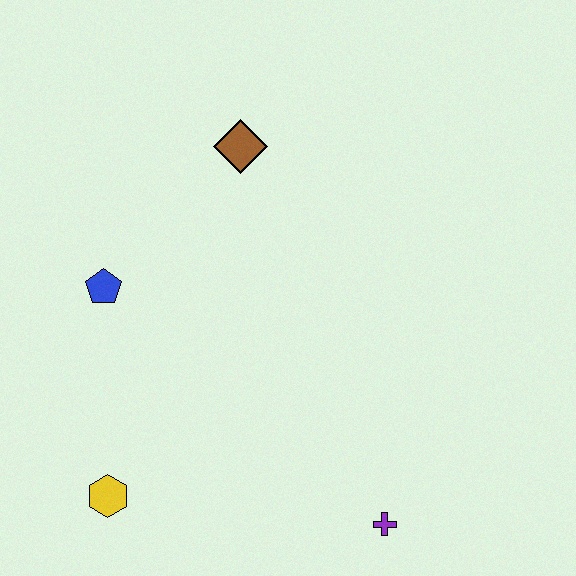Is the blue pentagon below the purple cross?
No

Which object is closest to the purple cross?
The yellow hexagon is closest to the purple cross.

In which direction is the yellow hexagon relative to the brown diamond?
The yellow hexagon is below the brown diamond.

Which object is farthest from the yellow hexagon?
The brown diamond is farthest from the yellow hexagon.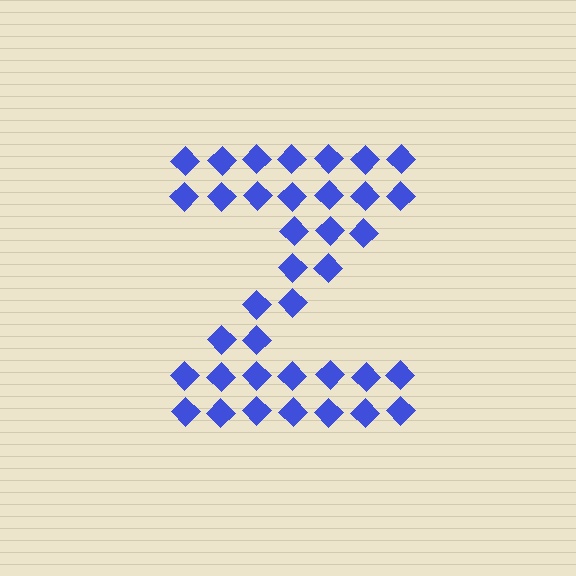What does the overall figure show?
The overall figure shows the letter Z.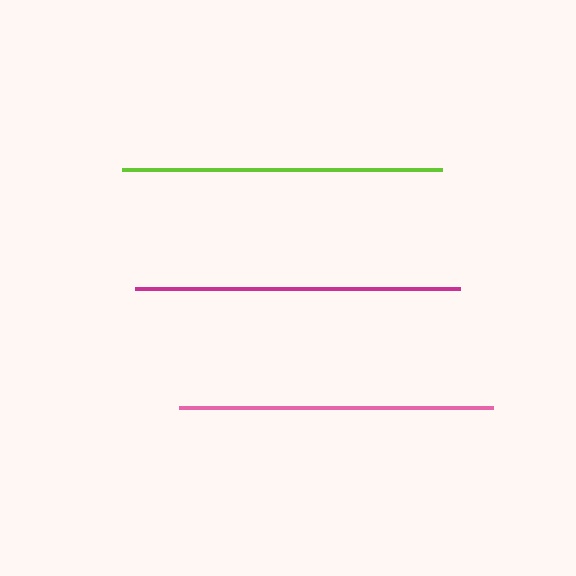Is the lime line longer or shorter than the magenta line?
The magenta line is longer than the lime line.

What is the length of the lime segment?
The lime segment is approximately 319 pixels long.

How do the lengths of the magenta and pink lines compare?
The magenta and pink lines are approximately the same length.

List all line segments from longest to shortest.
From longest to shortest: magenta, lime, pink.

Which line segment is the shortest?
The pink line is the shortest at approximately 315 pixels.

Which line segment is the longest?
The magenta line is the longest at approximately 325 pixels.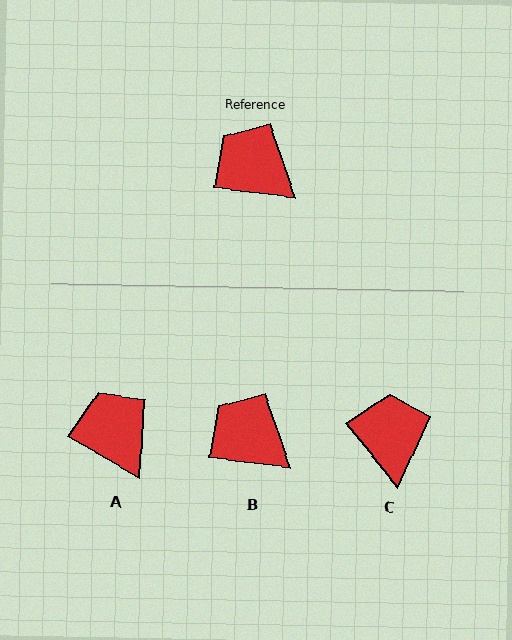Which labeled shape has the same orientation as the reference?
B.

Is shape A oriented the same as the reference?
No, it is off by about 23 degrees.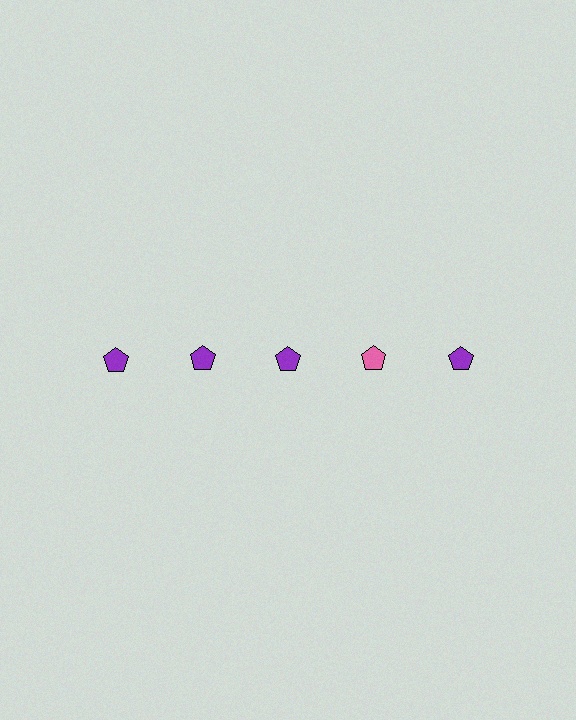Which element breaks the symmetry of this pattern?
The pink pentagon in the top row, second from right column breaks the symmetry. All other shapes are purple pentagons.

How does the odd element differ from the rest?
It has a different color: pink instead of purple.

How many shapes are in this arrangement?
There are 5 shapes arranged in a grid pattern.